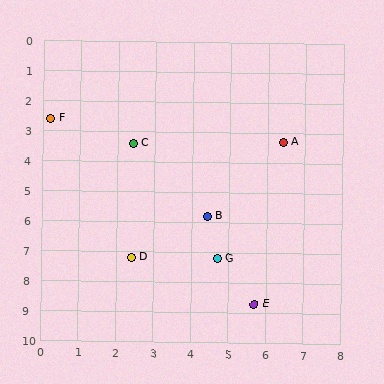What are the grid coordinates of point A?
Point A is at approximately (6.4, 3.3).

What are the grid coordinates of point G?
Point G is at approximately (4.7, 7.2).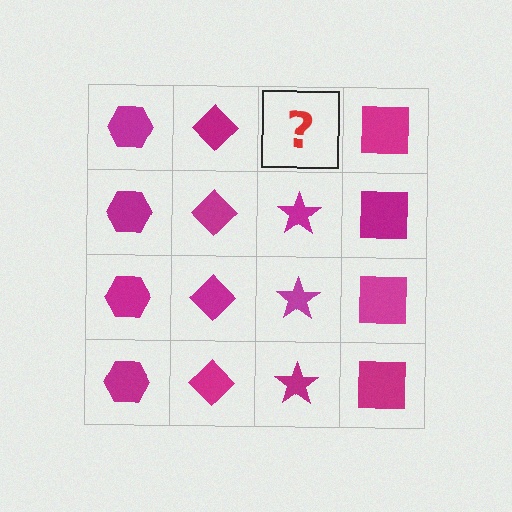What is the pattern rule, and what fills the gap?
The rule is that each column has a consistent shape. The gap should be filled with a magenta star.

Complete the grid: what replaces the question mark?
The question mark should be replaced with a magenta star.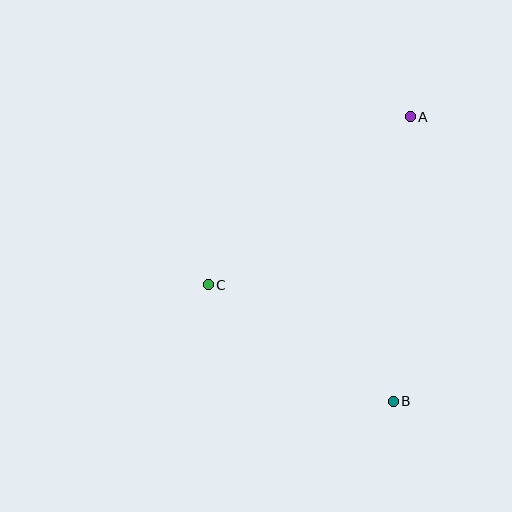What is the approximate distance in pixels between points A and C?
The distance between A and C is approximately 263 pixels.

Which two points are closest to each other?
Points B and C are closest to each other.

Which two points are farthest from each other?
Points A and B are farthest from each other.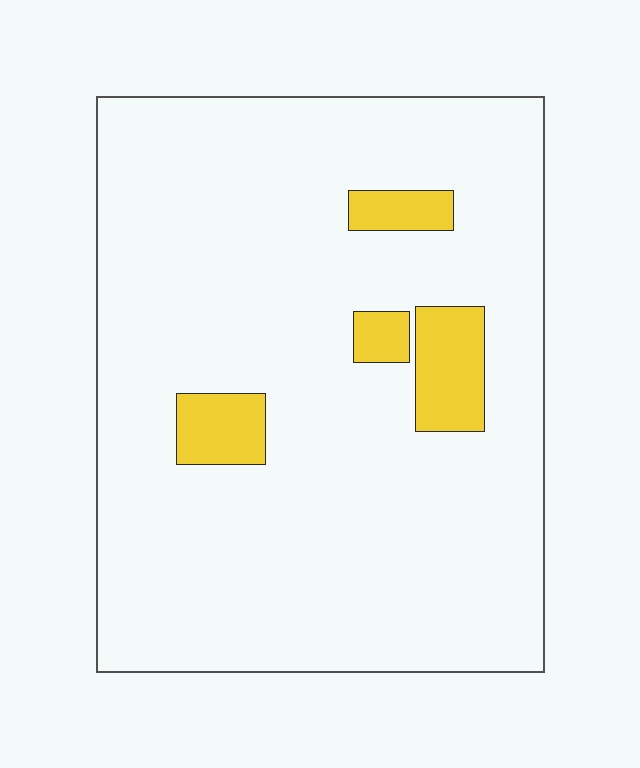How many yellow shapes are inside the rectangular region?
4.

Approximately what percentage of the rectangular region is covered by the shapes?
Approximately 10%.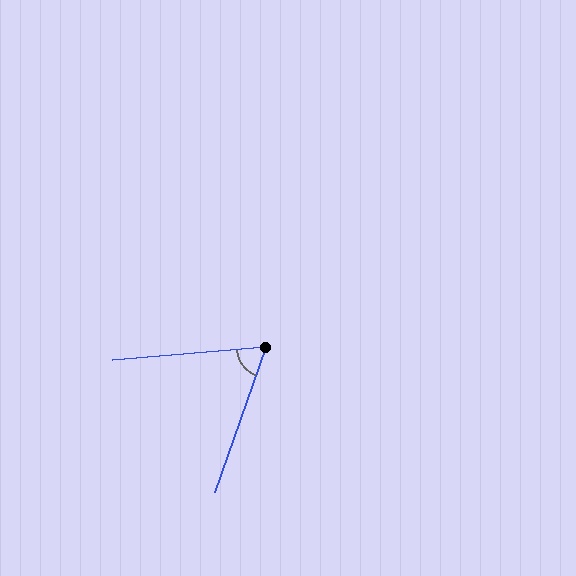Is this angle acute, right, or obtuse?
It is acute.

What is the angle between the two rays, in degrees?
Approximately 66 degrees.